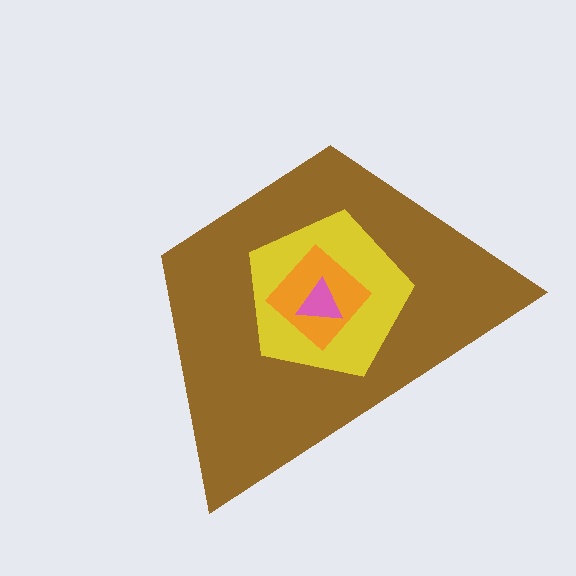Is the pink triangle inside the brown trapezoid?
Yes.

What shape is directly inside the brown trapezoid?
The yellow pentagon.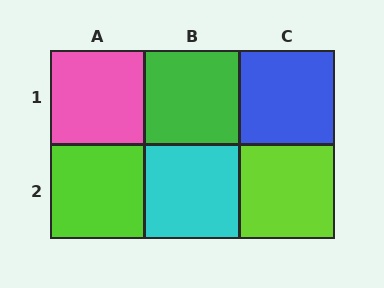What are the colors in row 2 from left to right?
Lime, cyan, lime.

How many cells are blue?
1 cell is blue.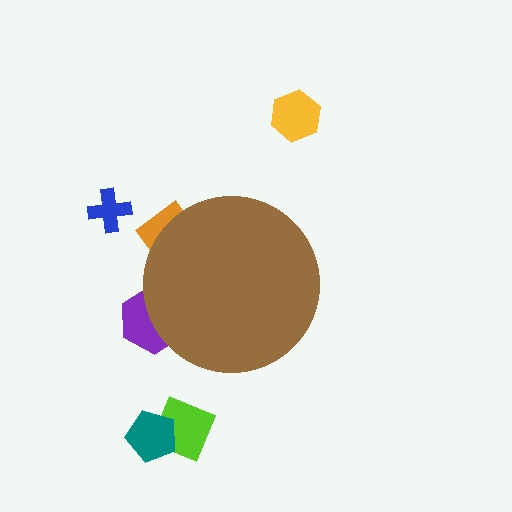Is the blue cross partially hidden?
No, the blue cross is fully visible.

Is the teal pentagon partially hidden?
No, the teal pentagon is fully visible.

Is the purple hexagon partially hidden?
Yes, the purple hexagon is partially hidden behind the brown circle.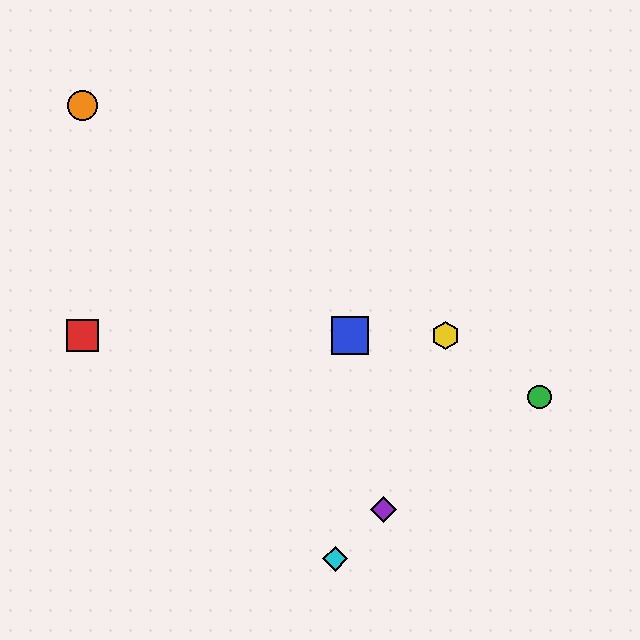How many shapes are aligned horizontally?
3 shapes (the red square, the blue square, the yellow hexagon) are aligned horizontally.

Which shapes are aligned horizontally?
The red square, the blue square, the yellow hexagon are aligned horizontally.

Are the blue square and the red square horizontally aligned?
Yes, both are at y≈336.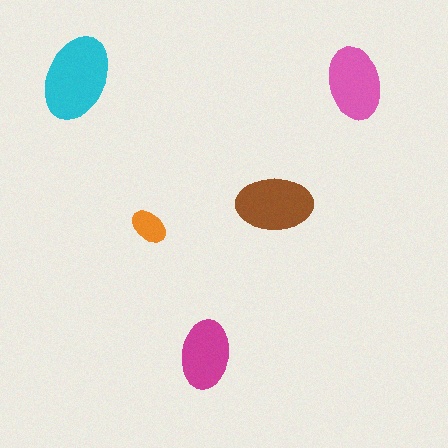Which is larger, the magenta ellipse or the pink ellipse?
The pink one.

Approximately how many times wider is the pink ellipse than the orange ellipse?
About 2 times wider.